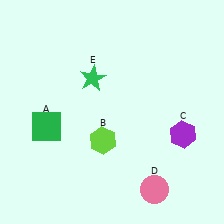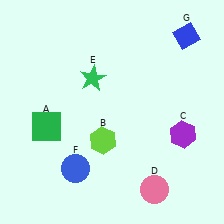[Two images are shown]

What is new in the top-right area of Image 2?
A blue diamond (G) was added in the top-right area of Image 2.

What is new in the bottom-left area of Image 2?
A blue circle (F) was added in the bottom-left area of Image 2.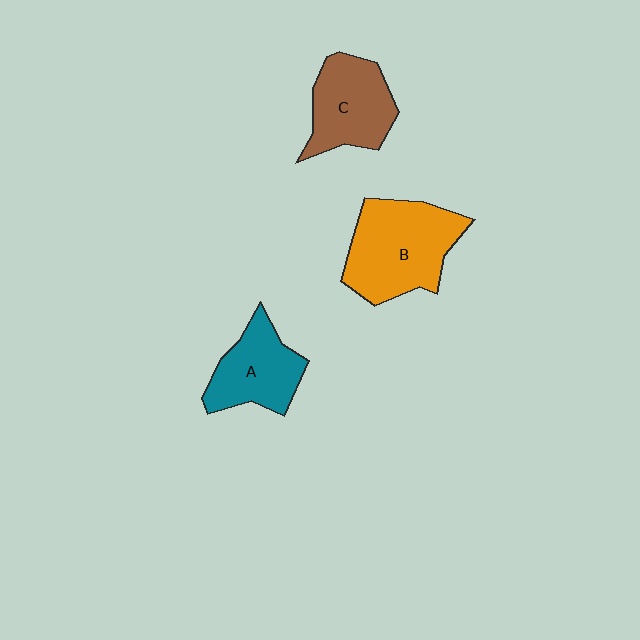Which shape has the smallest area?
Shape A (teal).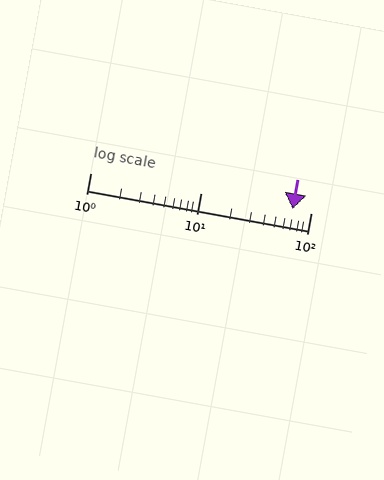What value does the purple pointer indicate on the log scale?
The pointer indicates approximately 68.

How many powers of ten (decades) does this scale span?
The scale spans 2 decades, from 1 to 100.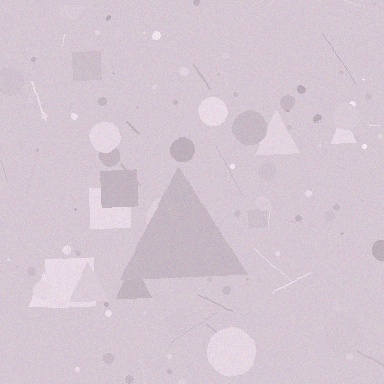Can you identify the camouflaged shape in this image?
The camouflaged shape is a triangle.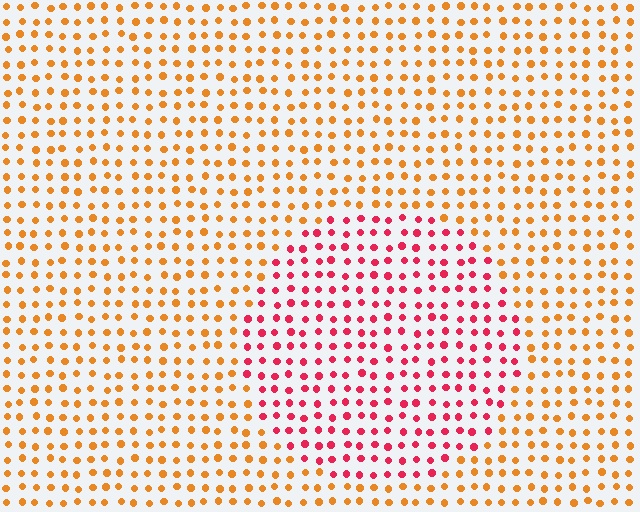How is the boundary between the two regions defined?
The boundary is defined purely by a slight shift in hue (about 46 degrees). Spacing, size, and orientation are identical on both sides.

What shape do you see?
I see a circle.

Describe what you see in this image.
The image is filled with small orange elements in a uniform arrangement. A circle-shaped region is visible where the elements are tinted to a slightly different hue, forming a subtle color boundary.